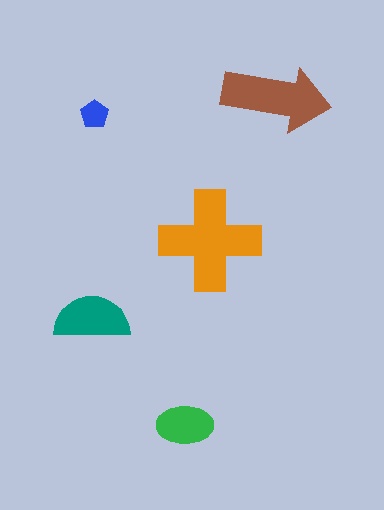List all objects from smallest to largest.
The blue pentagon, the green ellipse, the teal semicircle, the brown arrow, the orange cross.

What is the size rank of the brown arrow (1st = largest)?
2nd.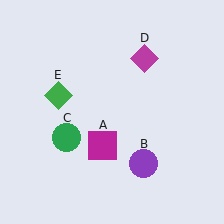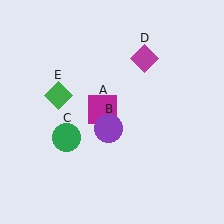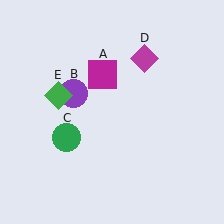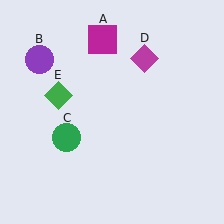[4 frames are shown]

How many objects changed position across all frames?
2 objects changed position: magenta square (object A), purple circle (object B).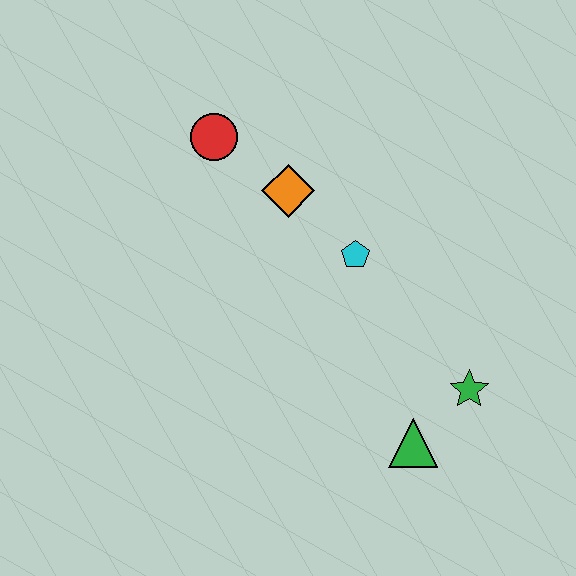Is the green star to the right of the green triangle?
Yes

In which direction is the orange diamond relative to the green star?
The orange diamond is above the green star.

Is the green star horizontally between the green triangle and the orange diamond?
No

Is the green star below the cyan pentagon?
Yes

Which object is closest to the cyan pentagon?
The orange diamond is closest to the cyan pentagon.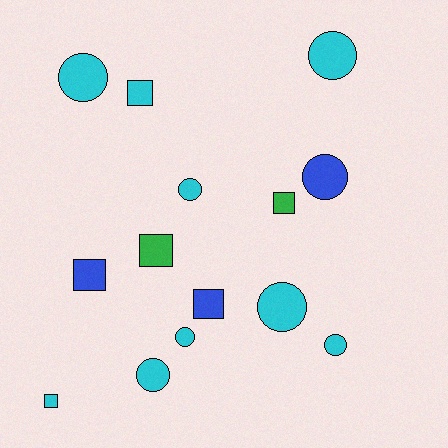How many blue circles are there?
There is 1 blue circle.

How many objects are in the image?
There are 14 objects.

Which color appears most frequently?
Cyan, with 9 objects.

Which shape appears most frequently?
Circle, with 8 objects.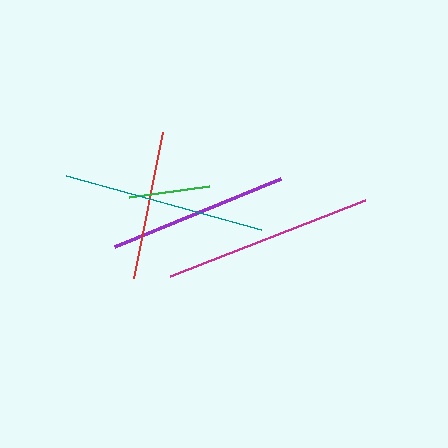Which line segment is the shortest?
The green line is the shortest at approximately 80 pixels.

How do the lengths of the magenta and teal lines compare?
The magenta and teal lines are approximately the same length.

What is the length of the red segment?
The red segment is approximately 148 pixels long.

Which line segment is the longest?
The magenta line is the longest at approximately 209 pixels.